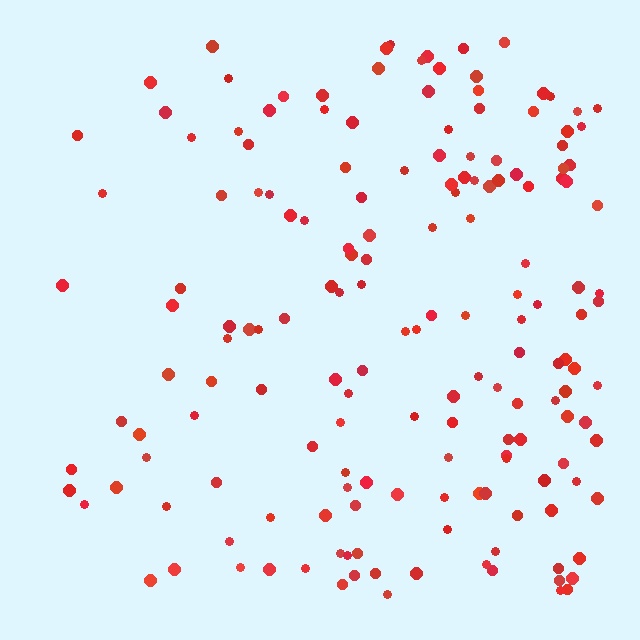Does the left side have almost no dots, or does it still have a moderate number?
Still a moderate number, just noticeably fewer than the right.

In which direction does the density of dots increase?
From left to right, with the right side densest.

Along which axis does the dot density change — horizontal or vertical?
Horizontal.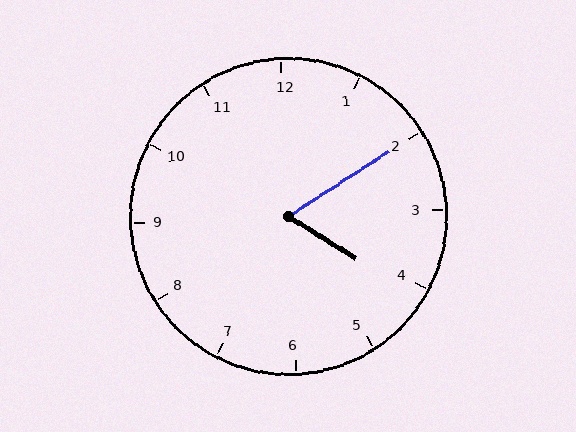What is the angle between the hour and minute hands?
Approximately 65 degrees.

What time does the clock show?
4:10.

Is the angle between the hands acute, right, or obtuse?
It is acute.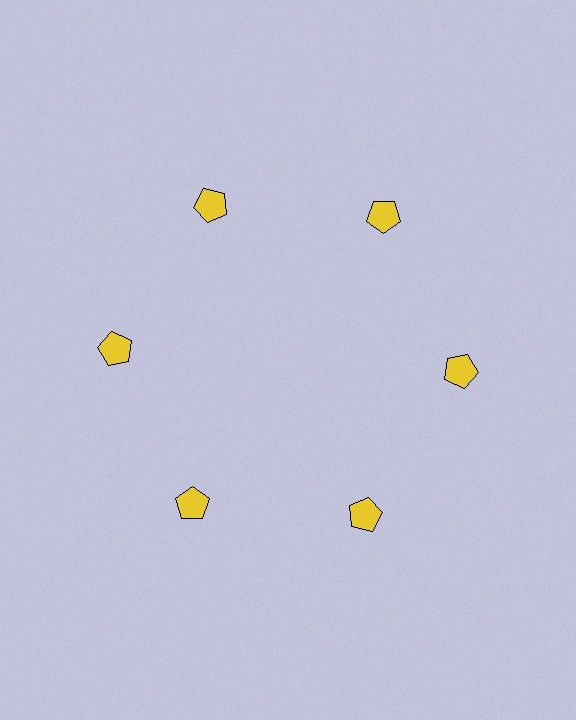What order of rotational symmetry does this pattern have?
This pattern has 6-fold rotational symmetry.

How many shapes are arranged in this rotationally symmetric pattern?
There are 6 shapes, arranged in 6 groups of 1.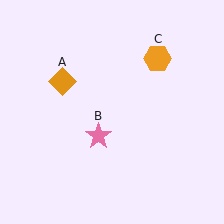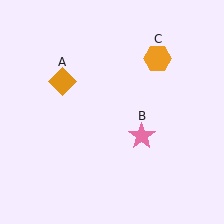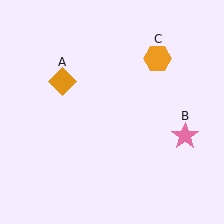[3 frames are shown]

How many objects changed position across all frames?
1 object changed position: pink star (object B).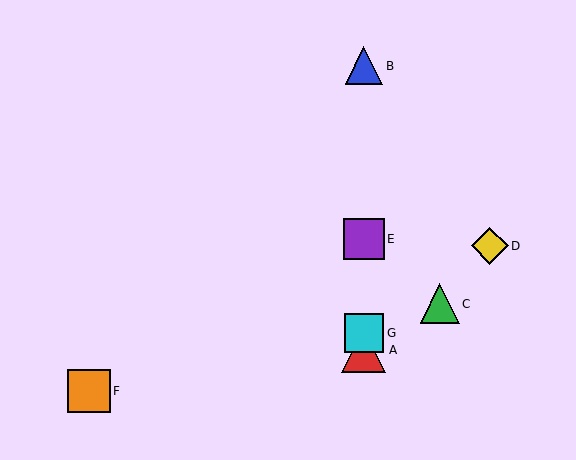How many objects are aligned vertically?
4 objects (A, B, E, G) are aligned vertically.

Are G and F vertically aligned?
No, G is at x≈364 and F is at x≈89.